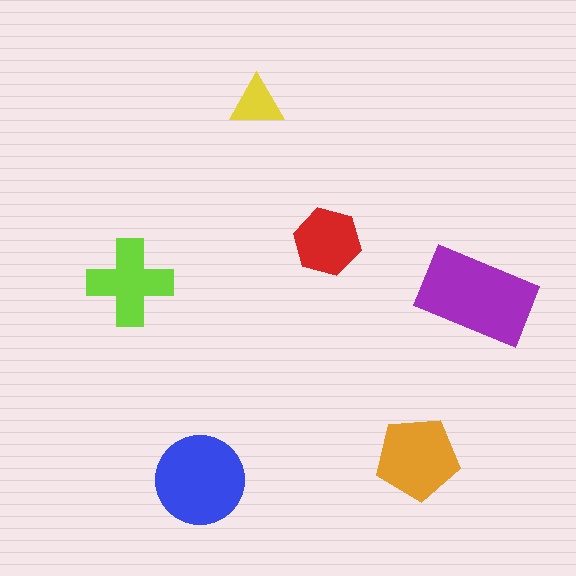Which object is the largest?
The purple rectangle.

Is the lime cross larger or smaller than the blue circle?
Smaller.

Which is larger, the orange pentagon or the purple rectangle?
The purple rectangle.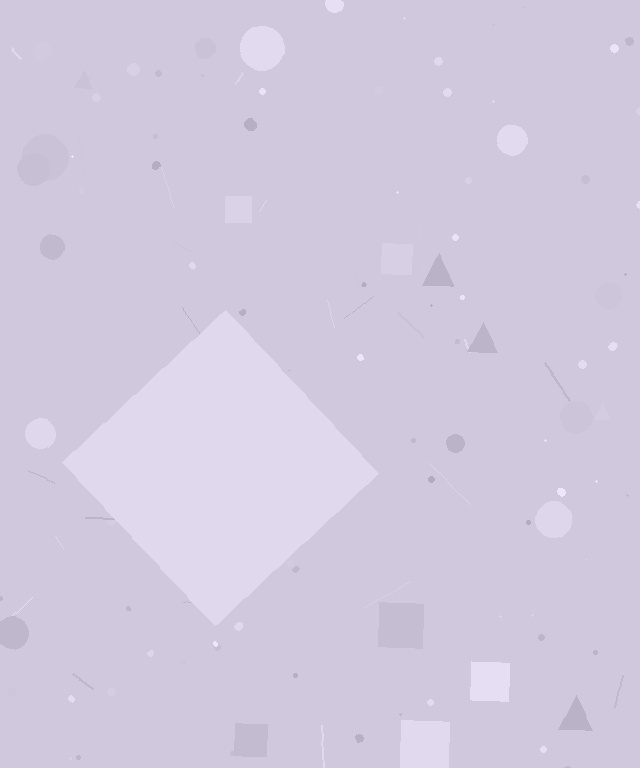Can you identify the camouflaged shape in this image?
The camouflaged shape is a diamond.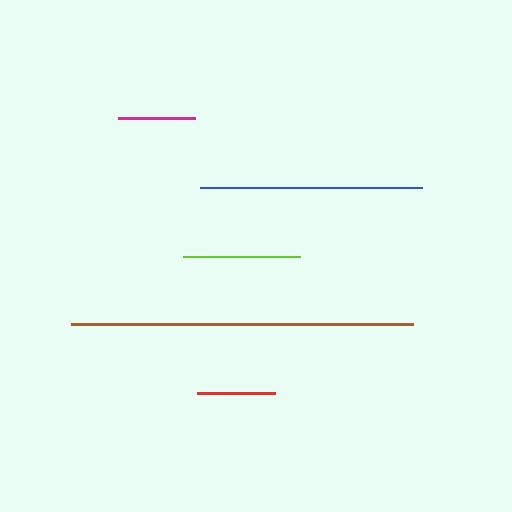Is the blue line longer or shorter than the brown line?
The brown line is longer than the blue line.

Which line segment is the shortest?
The magenta line is the shortest at approximately 77 pixels.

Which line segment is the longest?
The brown line is the longest at approximately 342 pixels.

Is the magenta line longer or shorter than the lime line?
The lime line is longer than the magenta line.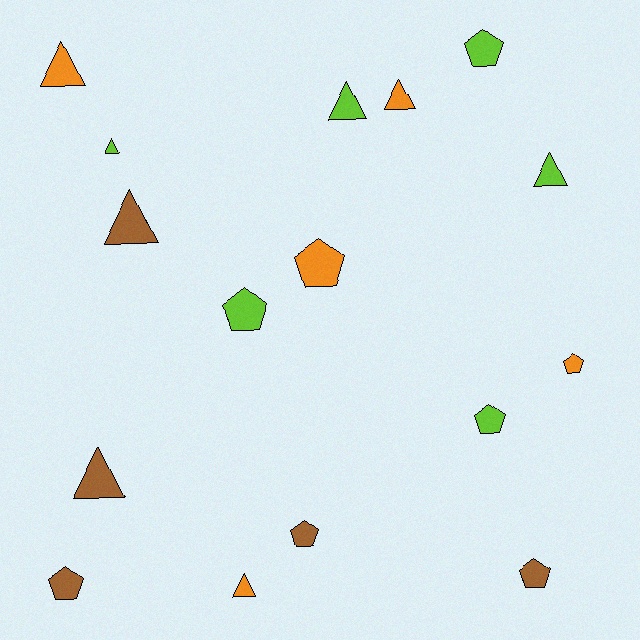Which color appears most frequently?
Lime, with 6 objects.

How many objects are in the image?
There are 16 objects.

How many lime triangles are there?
There are 3 lime triangles.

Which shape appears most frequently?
Pentagon, with 8 objects.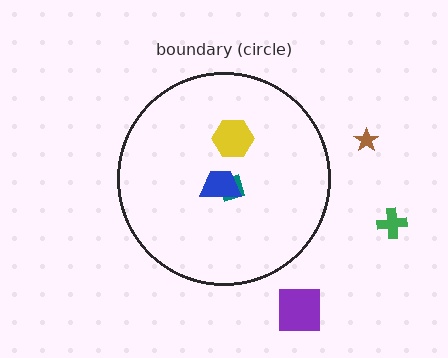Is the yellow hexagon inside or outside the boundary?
Inside.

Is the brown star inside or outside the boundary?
Outside.